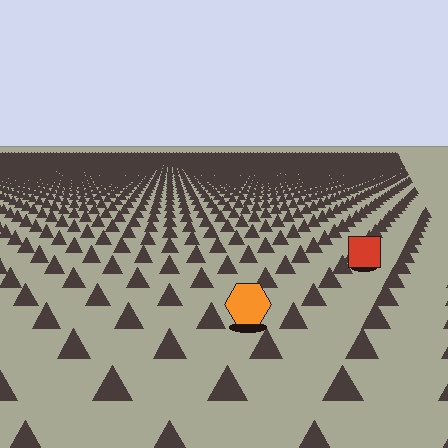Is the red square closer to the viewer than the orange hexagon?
No. The orange hexagon is closer — you can tell from the texture gradient: the ground texture is coarser near it.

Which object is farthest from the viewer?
The red square is farthest from the viewer. It appears smaller and the ground texture around it is denser.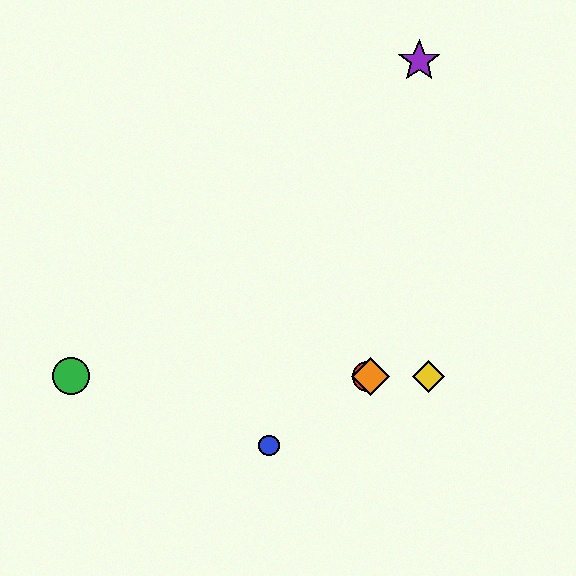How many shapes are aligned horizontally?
4 shapes (the red circle, the green circle, the yellow diamond, the orange diamond) are aligned horizontally.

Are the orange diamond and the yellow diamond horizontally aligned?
Yes, both are at y≈376.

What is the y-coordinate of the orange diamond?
The orange diamond is at y≈376.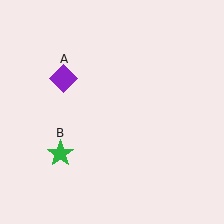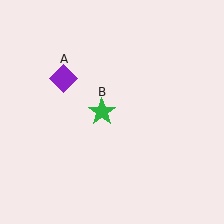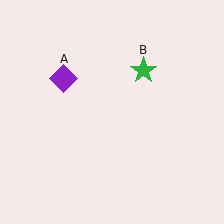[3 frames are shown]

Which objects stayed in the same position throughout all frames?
Purple diamond (object A) remained stationary.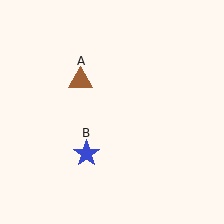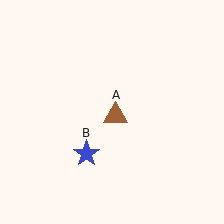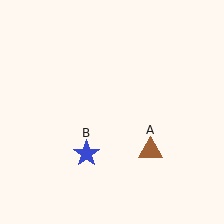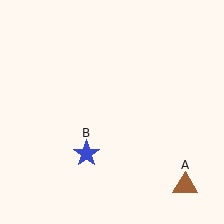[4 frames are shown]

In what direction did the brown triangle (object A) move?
The brown triangle (object A) moved down and to the right.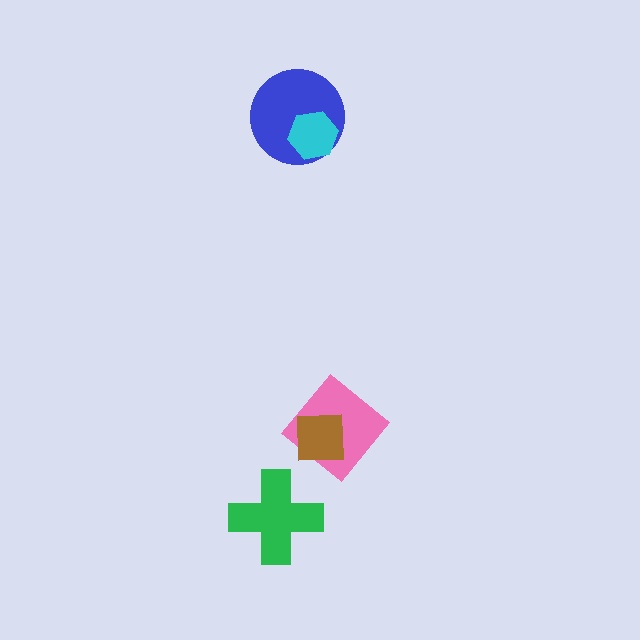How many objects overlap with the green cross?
0 objects overlap with the green cross.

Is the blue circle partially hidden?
Yes, it is partially covered by another shape.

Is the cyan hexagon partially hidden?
No, no other shape covers it.